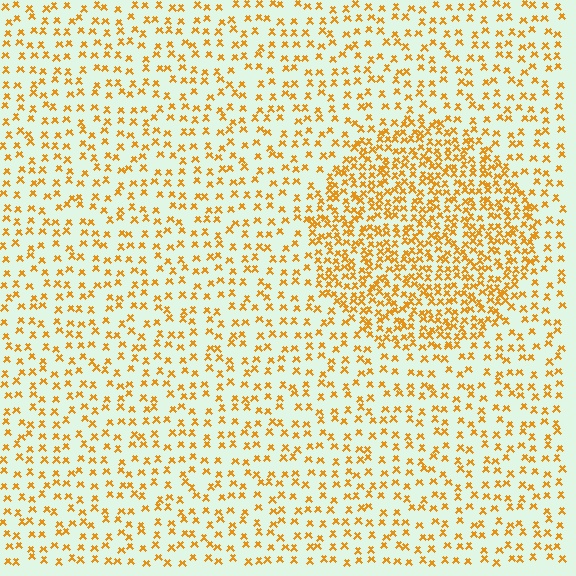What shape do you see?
I see a circle.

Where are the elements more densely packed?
The elements are more densely packed inside the circle boundary.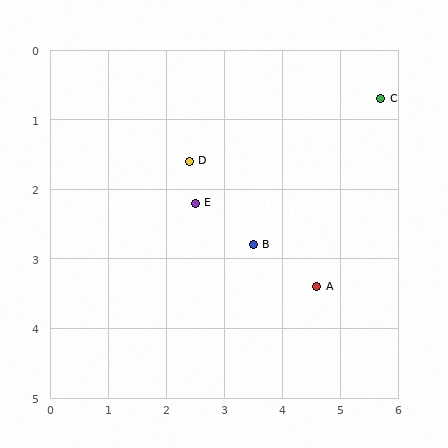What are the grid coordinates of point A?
Point A is at approximately (4.6, 3.4).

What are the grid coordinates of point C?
Point C is at approximately (5.7, 0.7).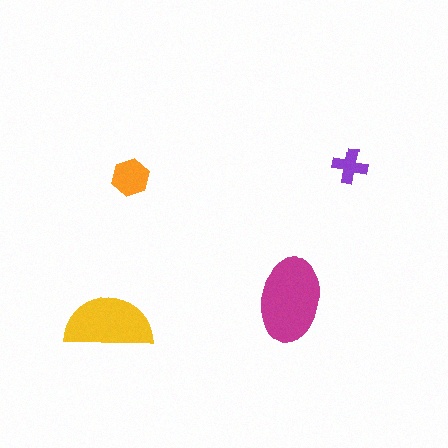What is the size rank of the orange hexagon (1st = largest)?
3rd.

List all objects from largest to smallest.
The magenta ellipse, the yellow semicircle, the orange hexagon, the purple cross.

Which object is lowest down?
The yellow semicircle is bottommost.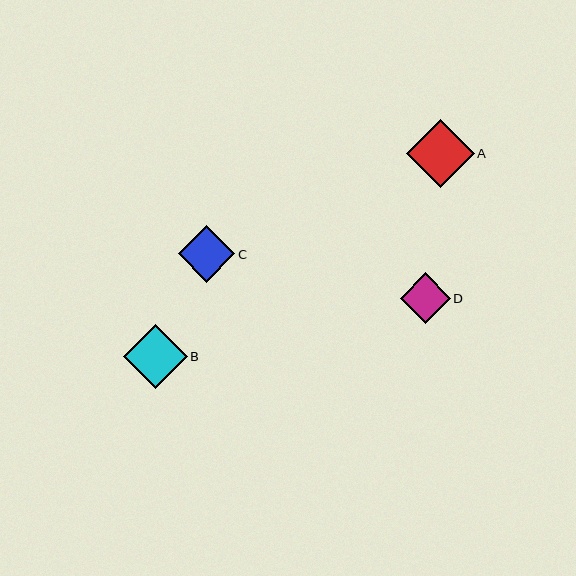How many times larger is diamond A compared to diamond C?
Diamond A is approximately 1.2 times the size of diamond C.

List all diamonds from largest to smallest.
From largest to smallest: A, B, C, D.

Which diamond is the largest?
Diamond A is the largest with a size of approximately 68 pixels.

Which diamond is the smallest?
Diamond D is the smallest with a size of approximately 50 pixels.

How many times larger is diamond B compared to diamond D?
Diamond B is approximately 1.3 times the size of diamond D.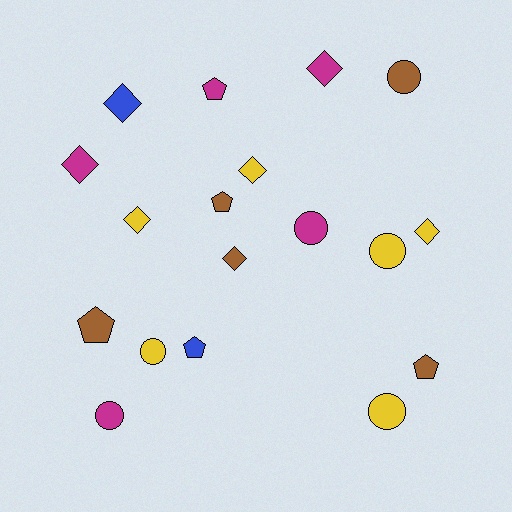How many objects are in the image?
There are 18 objects.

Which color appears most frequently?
Yellow, with 6 objects.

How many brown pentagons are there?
There are 3 brown pentagons.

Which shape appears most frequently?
Diamond, with 7 objects.